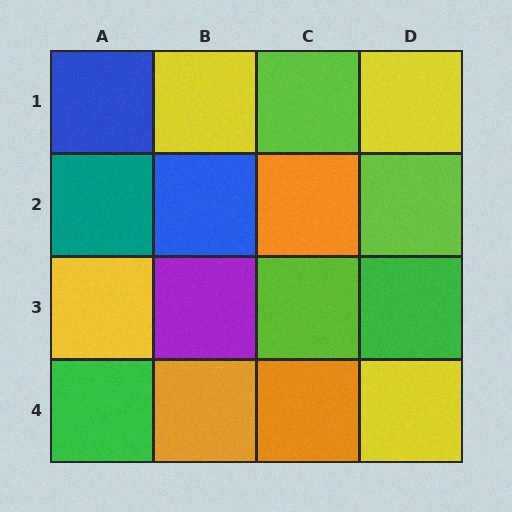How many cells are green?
2 cells are green.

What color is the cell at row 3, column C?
Lime.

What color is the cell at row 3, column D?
Green.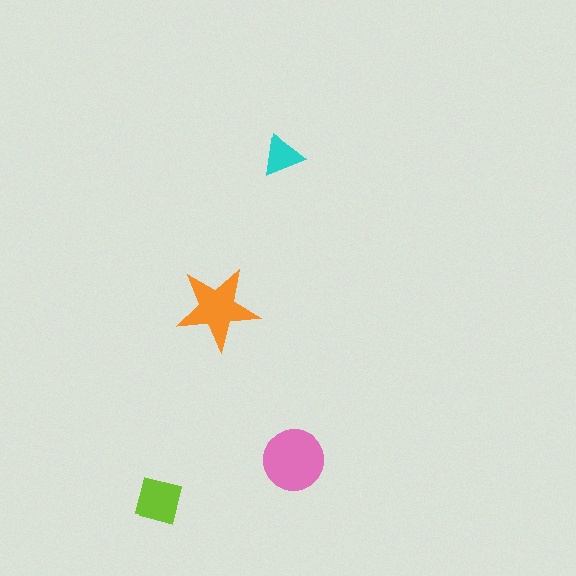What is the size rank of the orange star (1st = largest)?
2nd.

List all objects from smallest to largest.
The cyan triangle, the lime square, the orange star, the pink circle.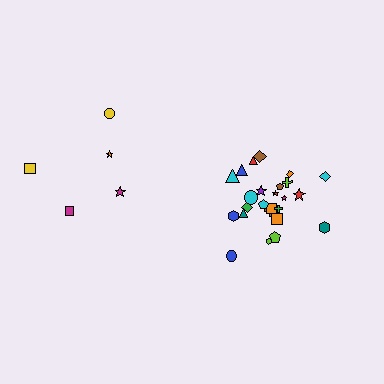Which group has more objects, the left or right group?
The right group.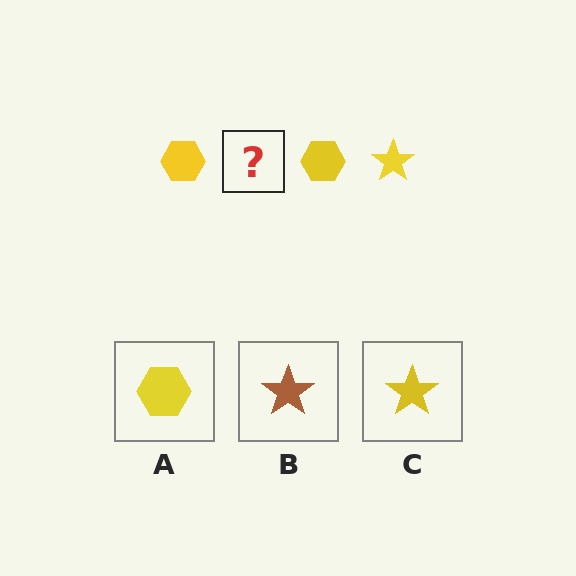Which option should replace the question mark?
Option C.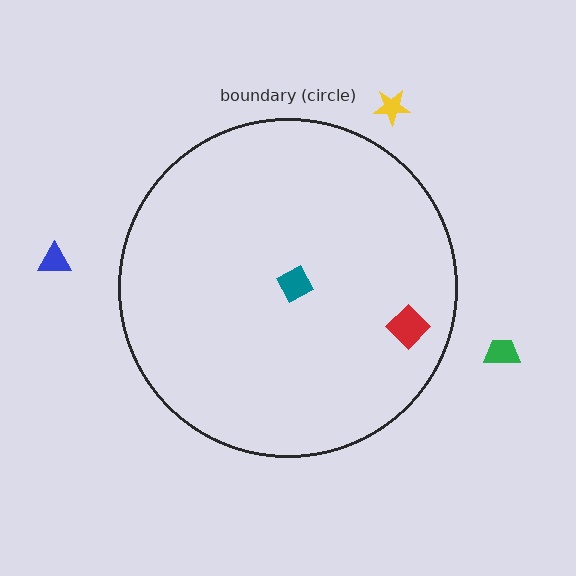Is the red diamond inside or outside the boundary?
Inside.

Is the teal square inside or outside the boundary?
Inside.